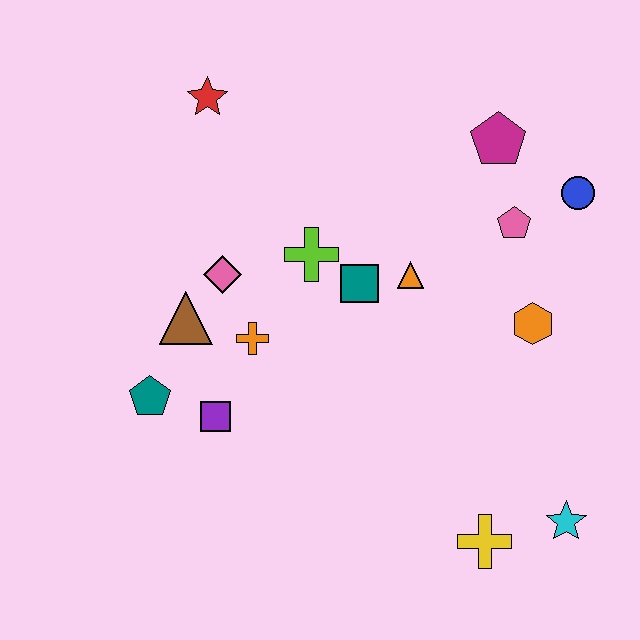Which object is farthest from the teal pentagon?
The blue circle is farthest from the teal pentagon.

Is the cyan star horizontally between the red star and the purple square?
No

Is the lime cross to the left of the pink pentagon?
Yes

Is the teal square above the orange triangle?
No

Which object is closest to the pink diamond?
The brown triangle is closest to the pink diamond.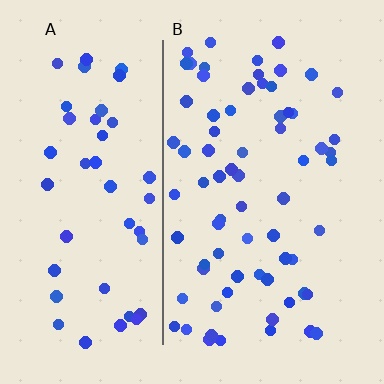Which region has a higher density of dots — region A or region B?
B (the right).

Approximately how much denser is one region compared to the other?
Approximately 1.5× — region B over region A.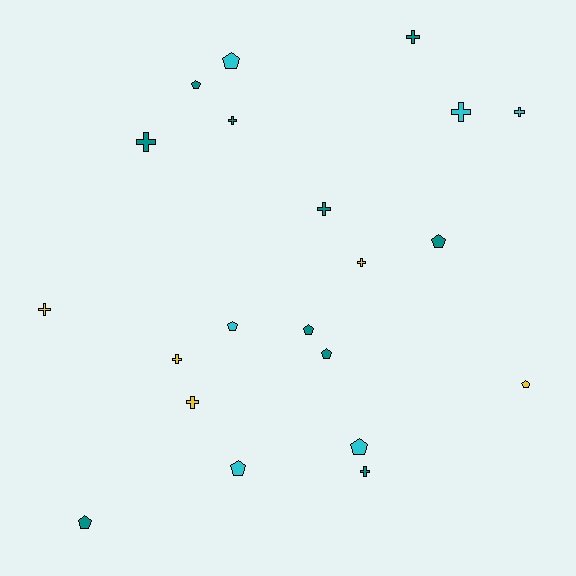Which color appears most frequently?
Teal, with 10 objects.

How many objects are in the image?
There are 21 objects.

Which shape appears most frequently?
Cross, with 11 objects.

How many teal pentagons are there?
There are 5 teal pentagons.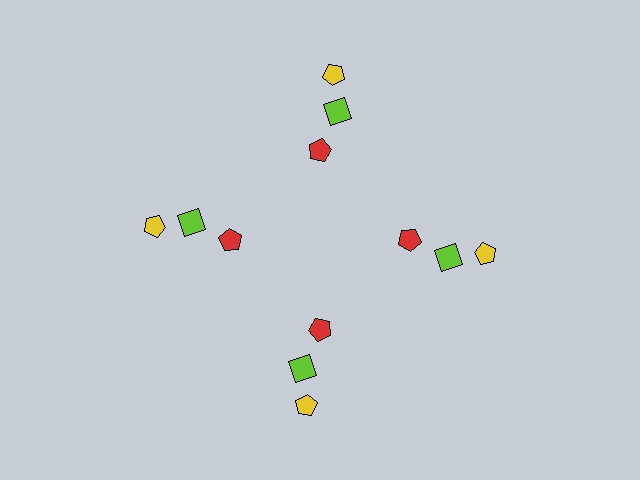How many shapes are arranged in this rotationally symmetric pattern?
There are 12 shapes, arranged in 4 groups of 3.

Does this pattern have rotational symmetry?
Yes, this pattern has 4-fold rotational symmetry. It looks the same after rotating 90 degrees around the center.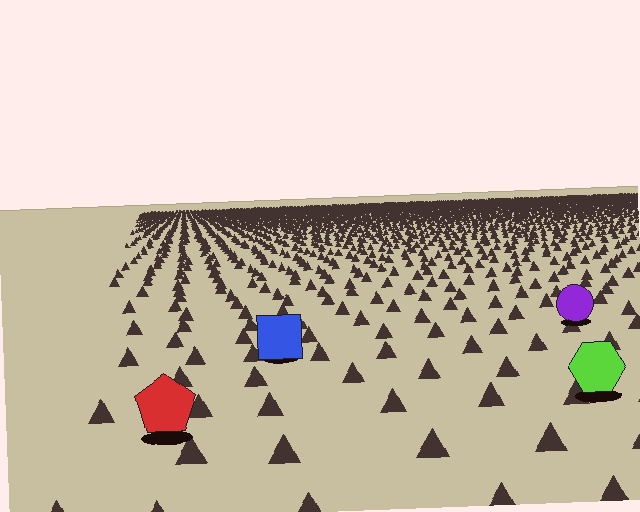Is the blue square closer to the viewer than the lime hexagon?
No. The lime hexagon is closer — you can tell from the texture gradient: the ground texture is coarser near it.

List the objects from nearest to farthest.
From nearest to farthest: the red pentagon, the lime hexagon, the blue square, the purple circle.